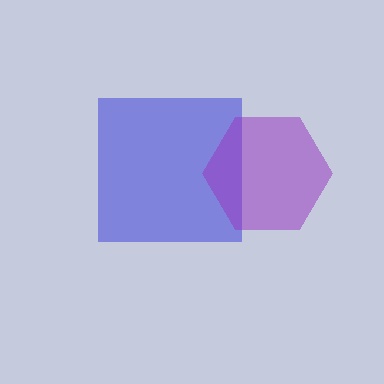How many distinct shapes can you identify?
There are 2 distinct shapes: a blue square, a purple hexagon.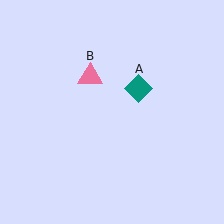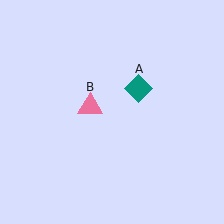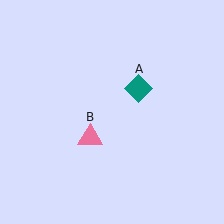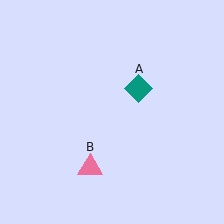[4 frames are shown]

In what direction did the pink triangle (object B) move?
The pink triangle (object B) moved down.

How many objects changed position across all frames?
1 object changed position: pink triangle (object B).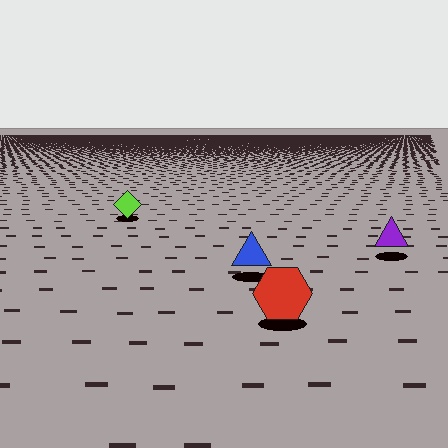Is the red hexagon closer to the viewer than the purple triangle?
Yes. The red hexagon is closer — you can tell from the texture gradient: the ground texture is coarser near it.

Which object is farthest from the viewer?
The lime diamond is farthest from the viewer. It appears smaller and the ground texture around it is denser.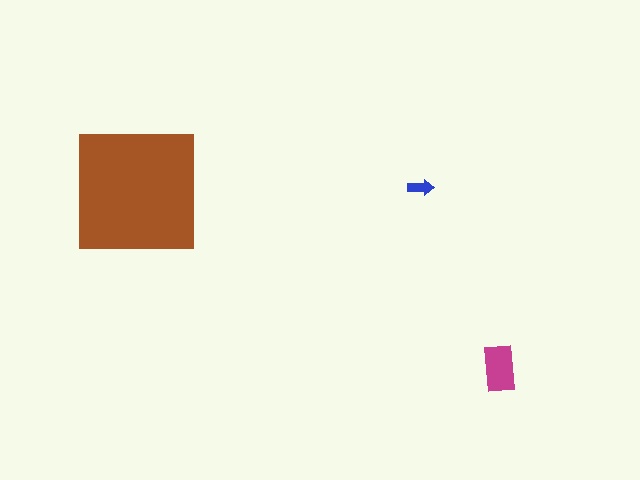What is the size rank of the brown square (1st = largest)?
1st.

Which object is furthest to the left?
The brown square is leftmost.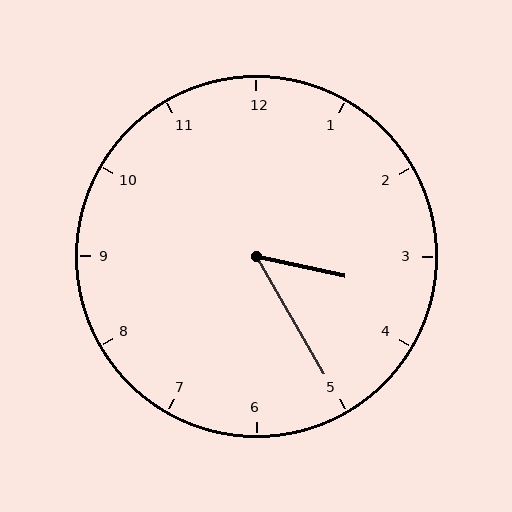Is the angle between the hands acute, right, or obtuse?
It is acute.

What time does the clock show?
3:25.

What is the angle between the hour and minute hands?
Approximately 48 degrees.